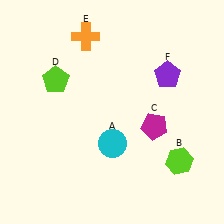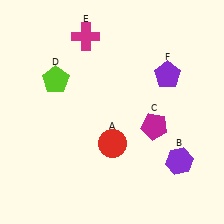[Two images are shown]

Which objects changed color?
A changed from cyan to red. B changed from lime to purple. E changed from orange to magenta.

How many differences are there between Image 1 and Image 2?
There are 3 differences between the two images.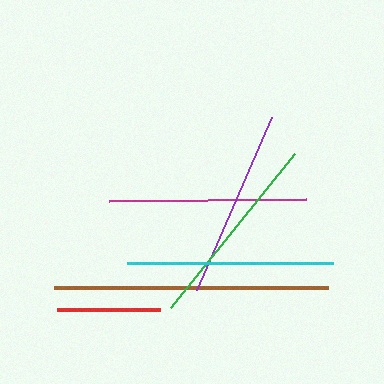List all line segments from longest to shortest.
From longest to shortest: brown, cyan, green, magenta, purple, red.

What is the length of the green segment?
The green segment is approximately 197 pixels long.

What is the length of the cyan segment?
The cyan segment is approximately 206 pixels long.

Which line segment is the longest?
The brown line is the longest at approximately 274 pixels.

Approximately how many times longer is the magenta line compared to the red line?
The magenta line is approximately 1.9 times the length of the red line.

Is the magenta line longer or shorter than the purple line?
The magenta line is longer than the purple line.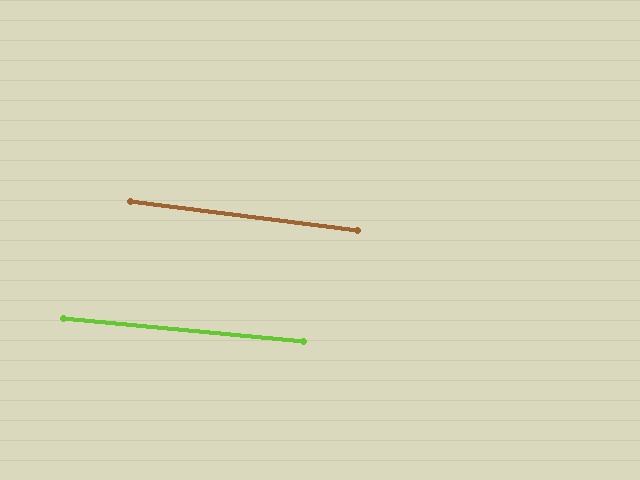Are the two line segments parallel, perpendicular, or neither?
Parallel — their directions differ by only 1.6°.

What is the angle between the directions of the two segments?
Approximately 2 degrees.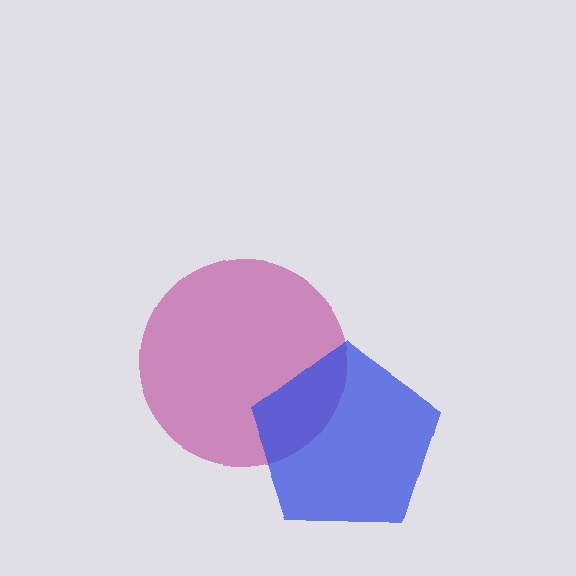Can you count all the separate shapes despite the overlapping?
Yes, there are 2 separate shapes.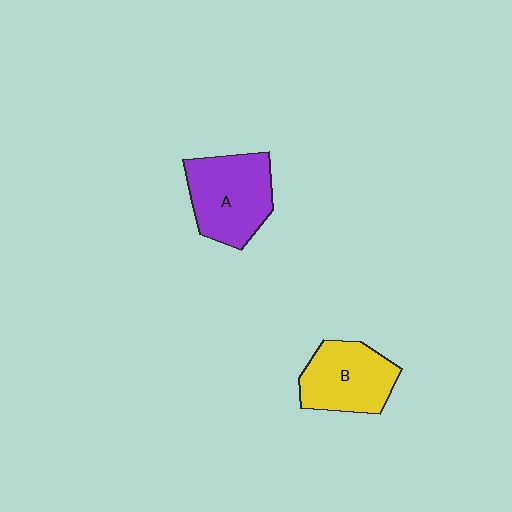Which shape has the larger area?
Shape A (purple).